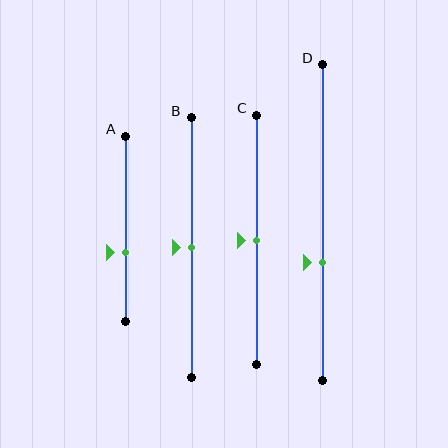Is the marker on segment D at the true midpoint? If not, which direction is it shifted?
No, the marker on segment D is shifted downward by about 13% of the segment length.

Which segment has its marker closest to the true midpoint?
Segment B has its marker closest to the true midpoint.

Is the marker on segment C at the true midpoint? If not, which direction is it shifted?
Yes, the marker on segment C is at the true midpoint.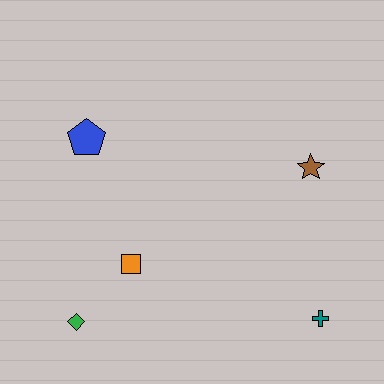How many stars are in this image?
There is 1 star.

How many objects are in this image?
There are 5 objects.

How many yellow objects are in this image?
There are no yellow objects.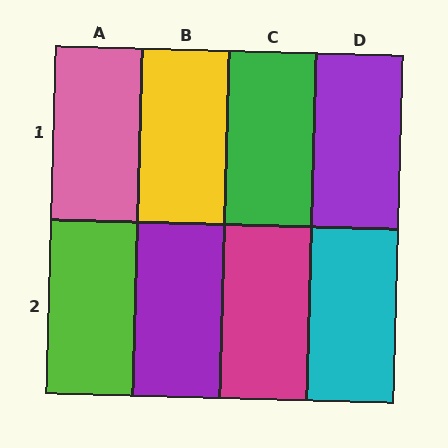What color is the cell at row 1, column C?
Green.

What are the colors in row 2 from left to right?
Lime, purple, magenta, cyan.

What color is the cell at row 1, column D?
Purple.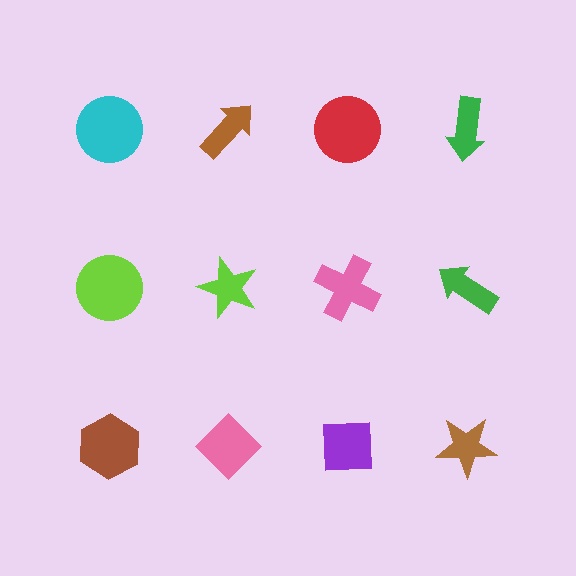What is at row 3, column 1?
A brown hexagon.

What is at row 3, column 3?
A purple square.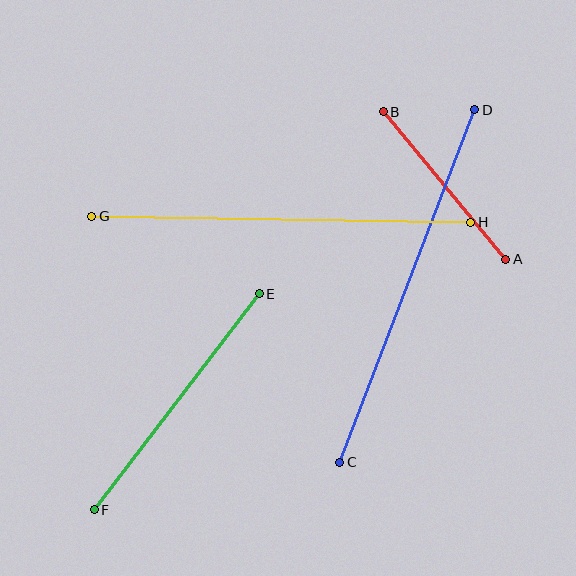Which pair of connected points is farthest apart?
Points G and H are farthest apart.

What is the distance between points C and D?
The distance is approximately 378 pixels.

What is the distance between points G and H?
The distance is approximately 379 pixels.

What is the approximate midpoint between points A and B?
The midpoint is at approximately (444, 186) pixels.